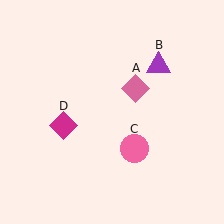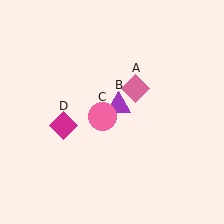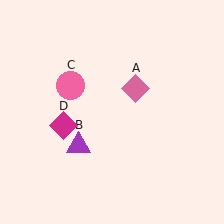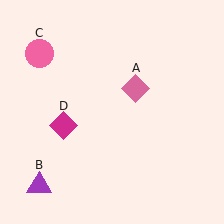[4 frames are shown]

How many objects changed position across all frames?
2 objects changed position: purple triangle (object B), pink circle (object C).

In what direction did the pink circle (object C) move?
The pink circle (object C) moved up and to the left.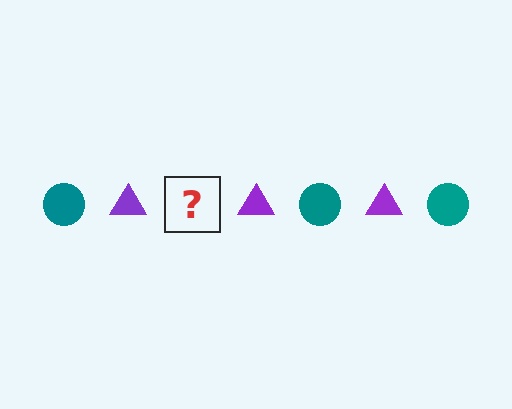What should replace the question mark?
The question mark should be replaced with a teal circle.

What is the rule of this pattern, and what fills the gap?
The rule is that the pattern alternates between teal circle and purple triangle. The gap should be filled with a teal circle.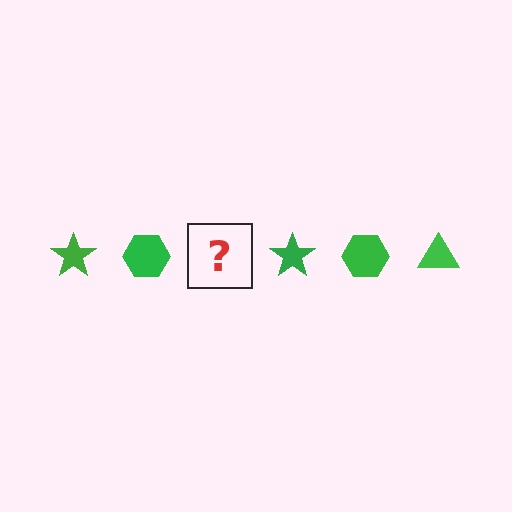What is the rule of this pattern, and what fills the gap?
The rule is that the pattern cycles through star, hexagon, triangle shapes in green. The gap should be filled with a green triangle.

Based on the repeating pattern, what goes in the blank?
The blank should be a green triangle.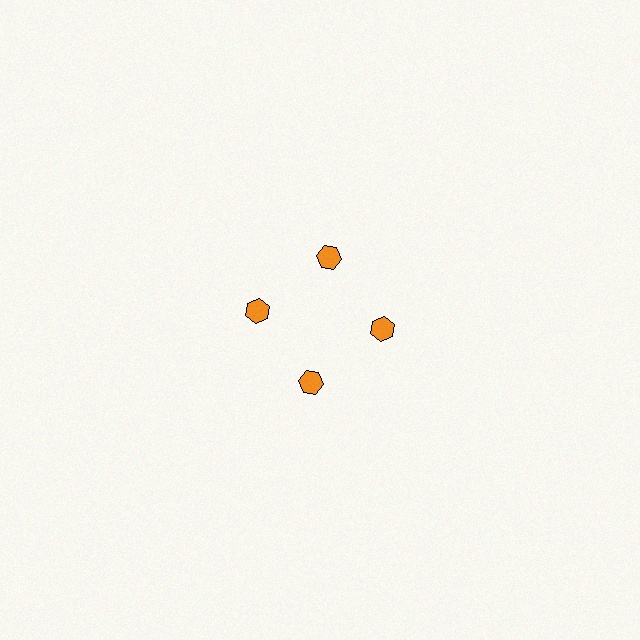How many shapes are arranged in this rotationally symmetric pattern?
There are 4 shapes, arranged in 4 groups of 1.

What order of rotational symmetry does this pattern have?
This pattern has 4-fold rotational symmetry.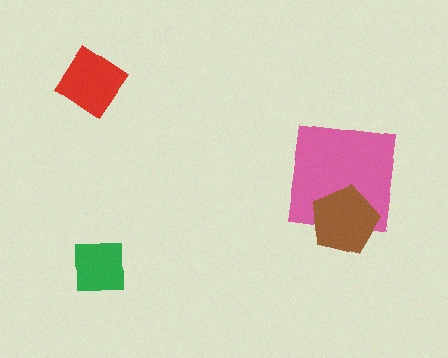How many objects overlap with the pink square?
1 object overlaps with the pink square.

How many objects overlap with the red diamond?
0 objects overlap with the red diamond.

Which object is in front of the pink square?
The brown pentagon is in front of the pink square.